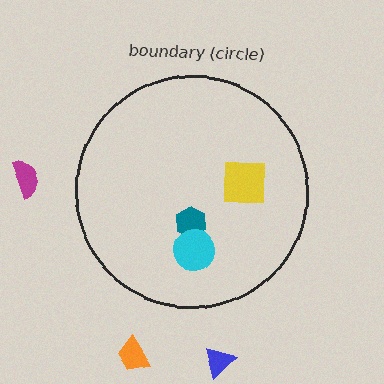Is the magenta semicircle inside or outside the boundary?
Outside.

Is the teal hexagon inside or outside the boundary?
Inside.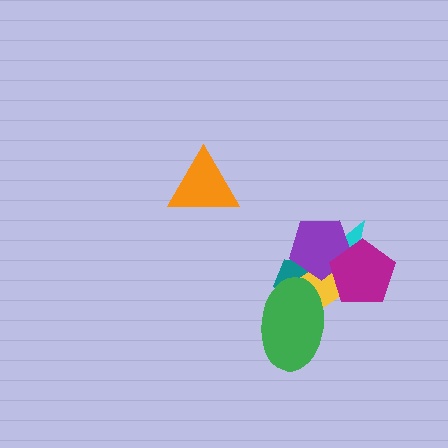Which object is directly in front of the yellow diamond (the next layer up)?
The cyan star is directly in front of the yellow diamond.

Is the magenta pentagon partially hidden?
No, no other shape covers it.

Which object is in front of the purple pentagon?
The magenta pentagon is in front of the purple pentagon.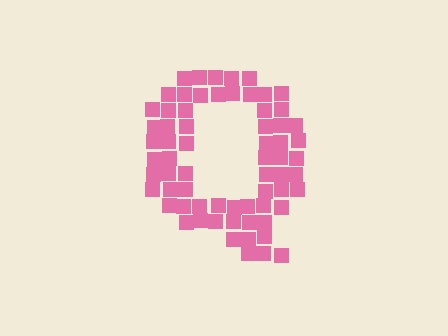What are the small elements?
The small elements are squares.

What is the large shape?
The large shape is the letter Q.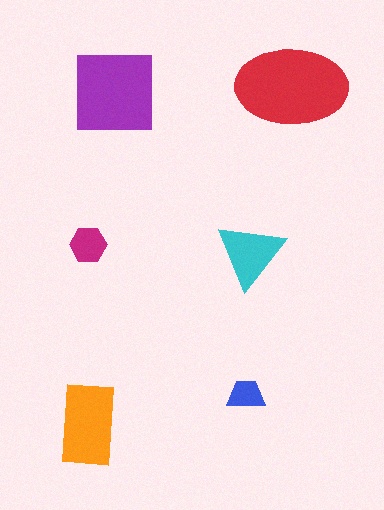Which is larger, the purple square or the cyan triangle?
The purple square.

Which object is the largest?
The red ellipse.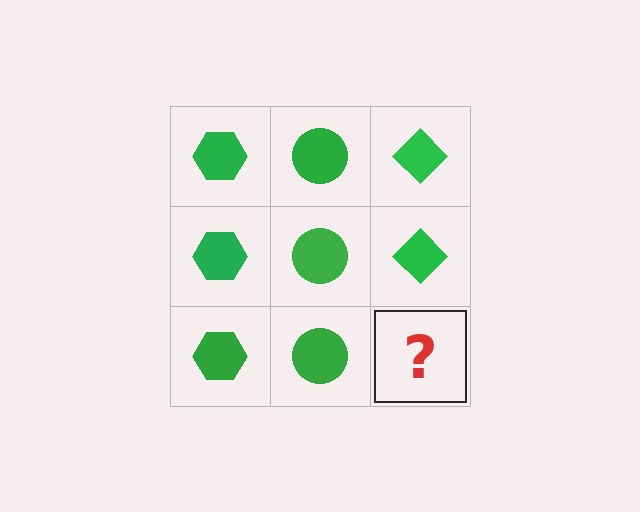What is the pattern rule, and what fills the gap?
The rule is that each column has a consistent shape. The gap should be filled with a green diamond.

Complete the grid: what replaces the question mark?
The question mark should be replaced with a green diamond.